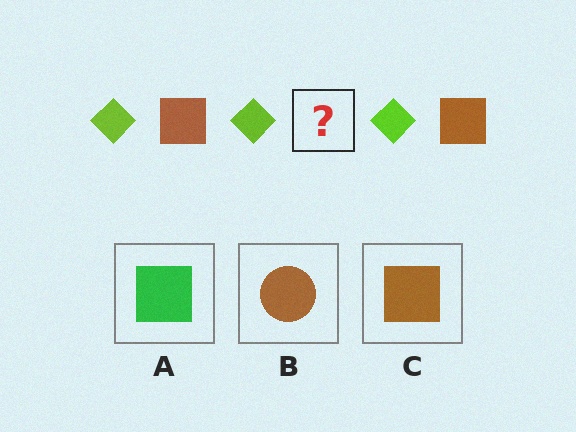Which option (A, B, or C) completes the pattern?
C.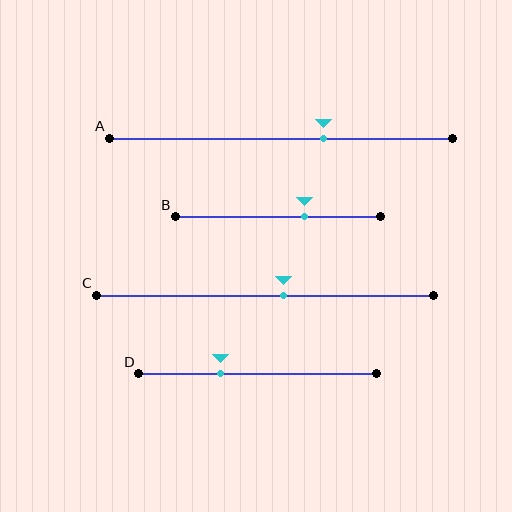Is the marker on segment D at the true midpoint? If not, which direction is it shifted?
No, the marker on segment D is shifted to the left by about 15% of the segment length.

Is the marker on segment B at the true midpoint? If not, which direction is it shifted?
No, the marker on segment B is shifted to the right by about 13% of the segment length.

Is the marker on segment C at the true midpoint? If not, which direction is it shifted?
No, the marker on segment C is shifted to the right by about 5% of the segment length.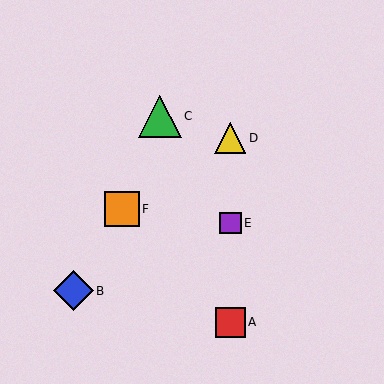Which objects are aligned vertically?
Objects A, D, E are aligned vertically.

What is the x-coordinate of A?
Object A is at x≈230.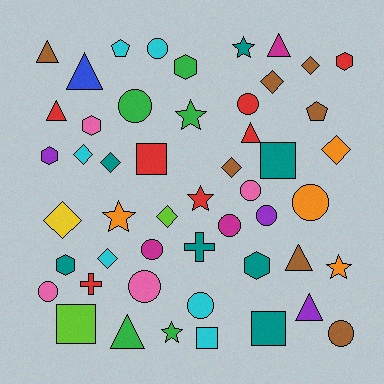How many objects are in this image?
There are 50 objects.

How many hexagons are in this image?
There are 6 hexagons.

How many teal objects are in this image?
There are 7 teal objects.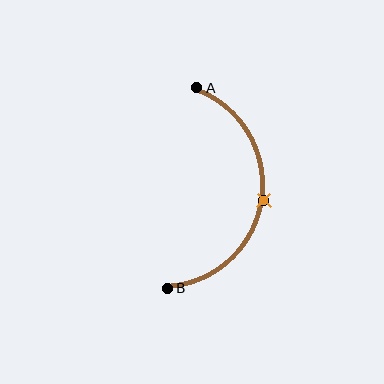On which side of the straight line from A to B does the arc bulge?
The arc bulges to the right of the straight line connecting A and B.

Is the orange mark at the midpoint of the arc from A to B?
Yes. The orange mark lies on the arc at equal arc-length from both A and B — it is the arc midpoint.